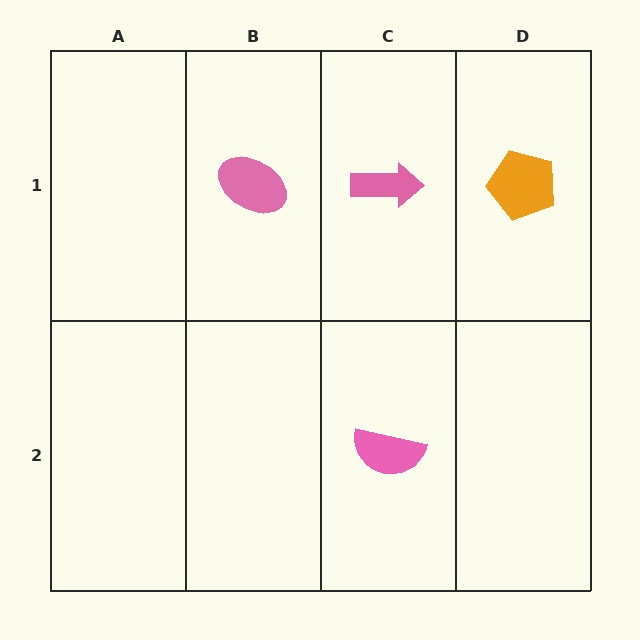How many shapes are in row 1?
3 shapes.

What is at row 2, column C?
A pink semicircle.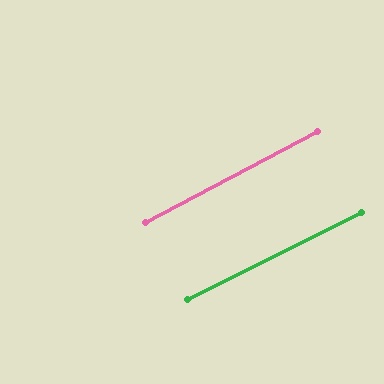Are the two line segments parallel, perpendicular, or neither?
Parallel — their directions differ by only 1.4°.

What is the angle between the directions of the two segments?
Approximately 1 degree.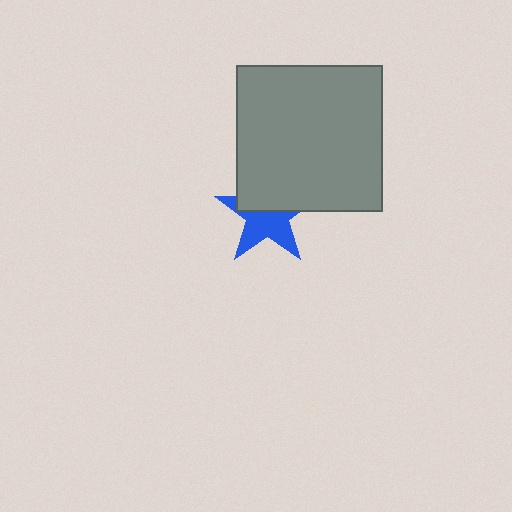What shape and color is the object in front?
The object in front is a gray square.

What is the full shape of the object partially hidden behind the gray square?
The partially hidden object is a blue star.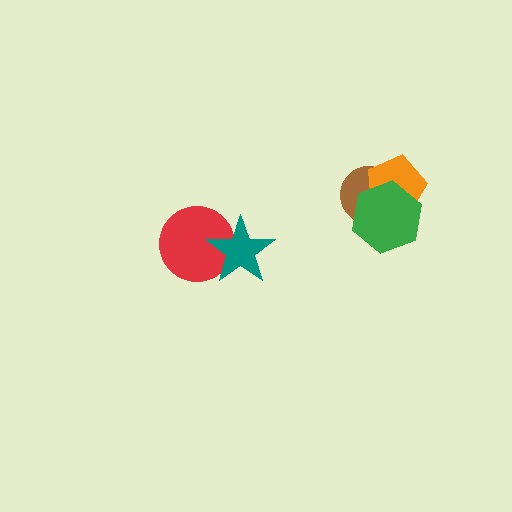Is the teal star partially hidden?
No, no other shape covers it.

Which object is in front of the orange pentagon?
The green hexagon is in front of the orange pentagon.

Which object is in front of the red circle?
The teal star is in front of the red circle.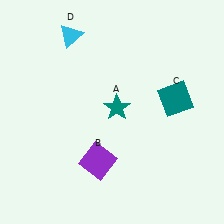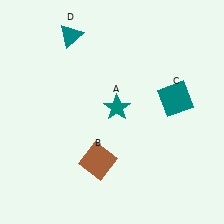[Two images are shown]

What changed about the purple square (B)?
In Image 1, B is purple. In Image 2, it changed to brown.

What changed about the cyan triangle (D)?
In Image 1, D is cyan. In Image 2, it changed to teal.